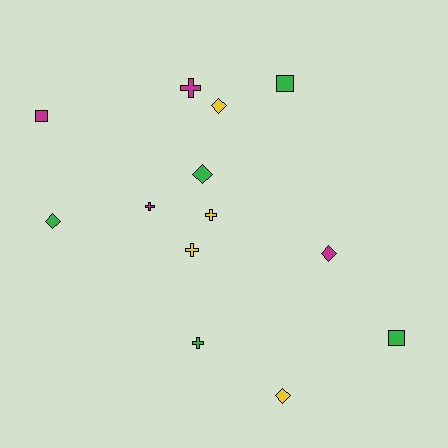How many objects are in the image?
There are 13 objects.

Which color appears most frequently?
Green, with 5 objects.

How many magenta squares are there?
There is 1 magenta square.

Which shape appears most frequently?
Cross, with 5 objects.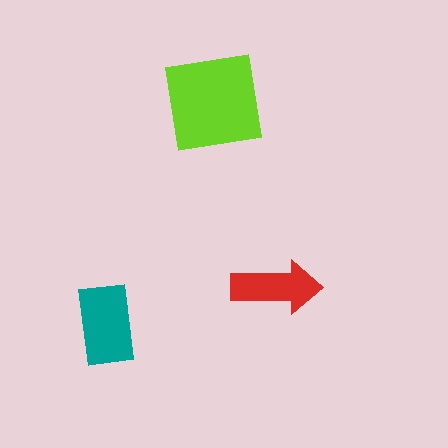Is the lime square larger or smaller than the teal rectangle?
Larger.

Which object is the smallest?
The red arrow.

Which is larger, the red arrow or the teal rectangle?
The teal rectangle.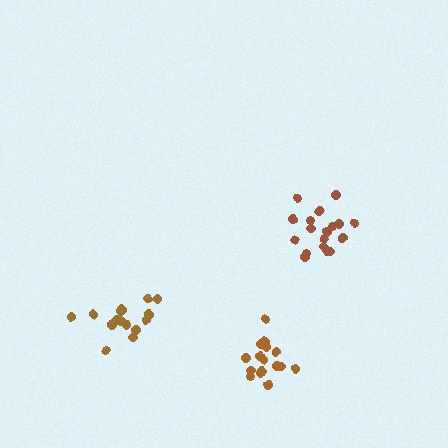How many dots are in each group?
Group 1: 17 dots, Group 2: 18 dots, Group 3: 16 dots (51 total).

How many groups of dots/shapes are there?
There are 3 groups.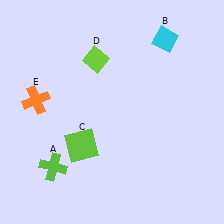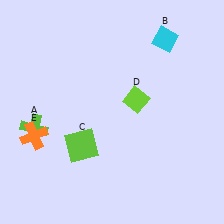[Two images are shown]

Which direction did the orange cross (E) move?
The orange cross (E) moved down.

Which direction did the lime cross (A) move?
The lime cross (A) moved up.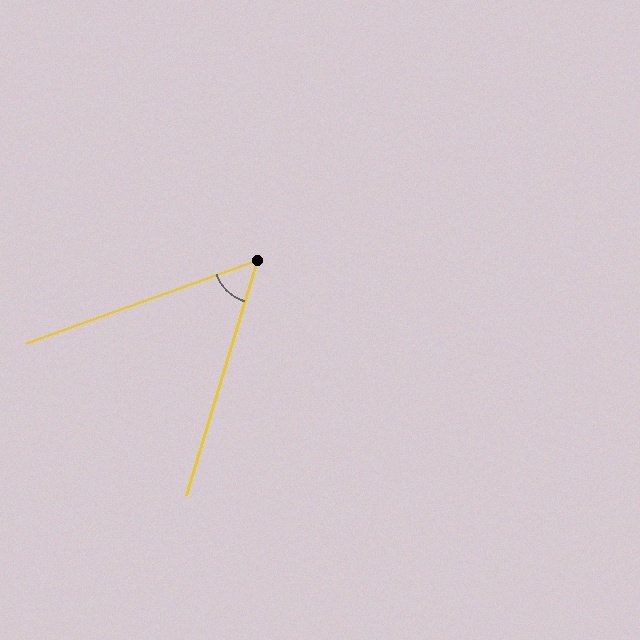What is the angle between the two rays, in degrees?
Approximately 53 degrees.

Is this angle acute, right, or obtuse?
It is acute.